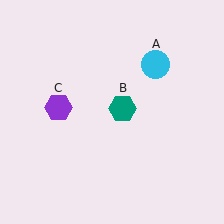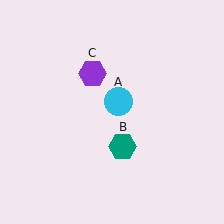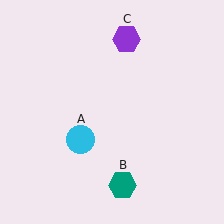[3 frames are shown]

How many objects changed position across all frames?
3 objects changed position: cyan circle (object A), teal hexagon (object B), purple hexagon (object C).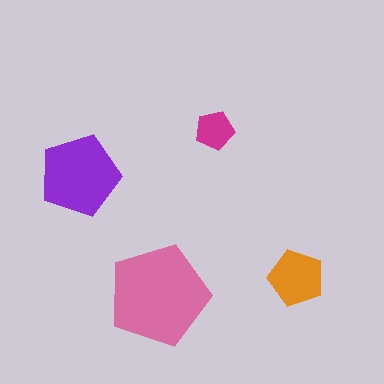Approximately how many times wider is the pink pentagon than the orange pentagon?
About 2 times wider.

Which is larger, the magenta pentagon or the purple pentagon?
The purple one.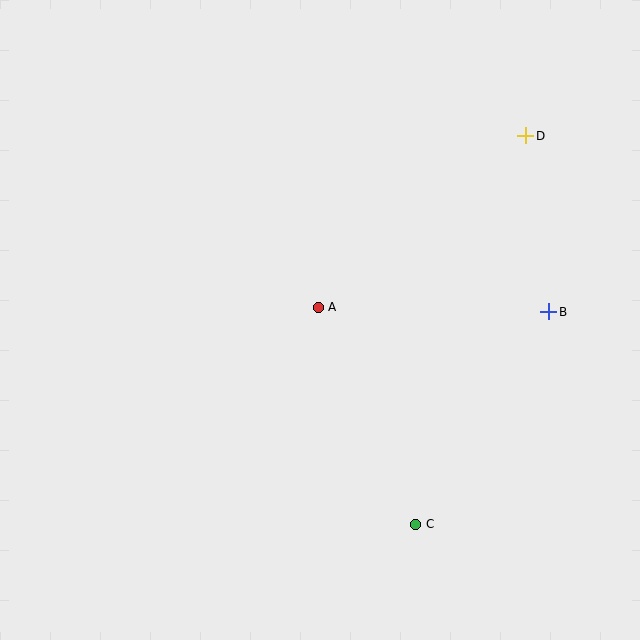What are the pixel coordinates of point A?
Point A is at (318, 307).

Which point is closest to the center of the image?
Point A at (318, 307) is closest to the center.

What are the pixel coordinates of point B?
Point B is at (549, 312).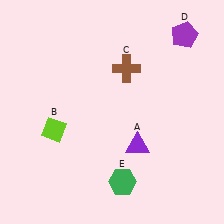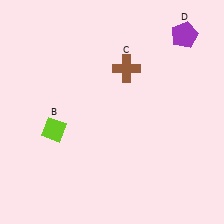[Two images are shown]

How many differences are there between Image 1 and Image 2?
There are 2 differences between the two images.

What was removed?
The purple triangle (A), the green hexagon (E) were removed in Image 2.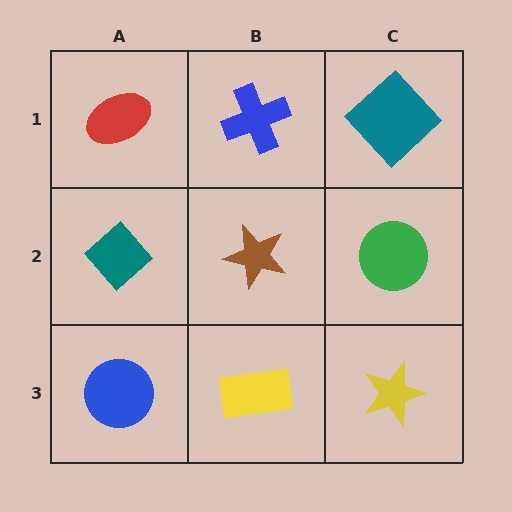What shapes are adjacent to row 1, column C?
A green circle (row 2, column C), a blue cross (row 1, column B).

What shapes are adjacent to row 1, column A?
A teal diamond (row 2, column A), a blue cross (row 1, column B).